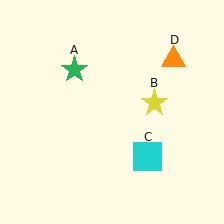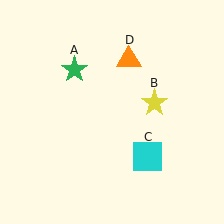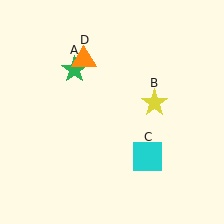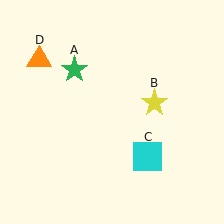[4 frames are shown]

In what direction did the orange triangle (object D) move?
The orange triangle (object D) moved left.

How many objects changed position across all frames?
1 object changed position: orange triangle (object D).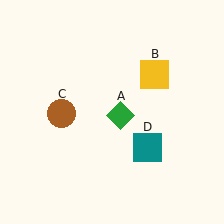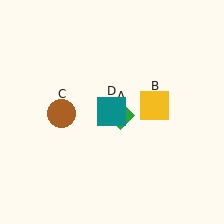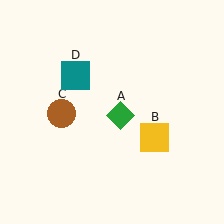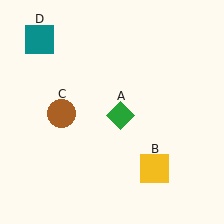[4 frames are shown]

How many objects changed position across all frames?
2 objects changed position: yellow square (object B), teal square (object D).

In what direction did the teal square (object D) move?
The teal square (object D) moved up and to the left.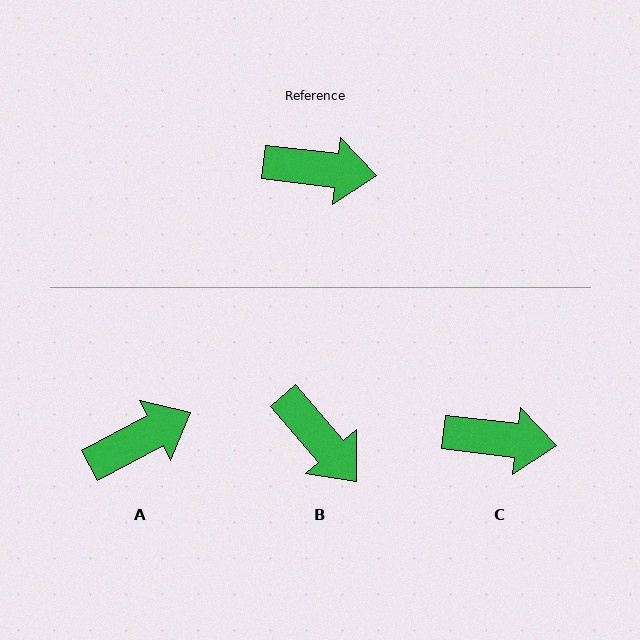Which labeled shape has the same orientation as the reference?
C.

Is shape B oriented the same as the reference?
No, it is off by about 43 degrees.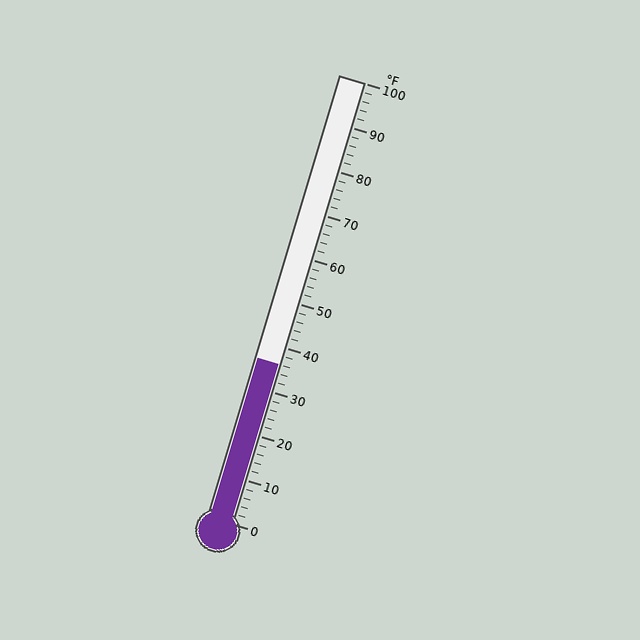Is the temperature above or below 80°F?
The temperature is below 80°F.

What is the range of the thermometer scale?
The thermometer scale ranges from 0°F to 100°F.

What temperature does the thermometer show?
The thermometer shows approximately 36°F.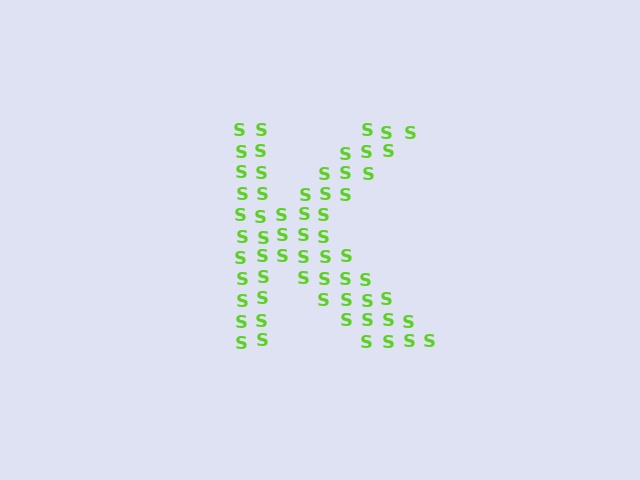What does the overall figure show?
The overall figure shows the letter K.